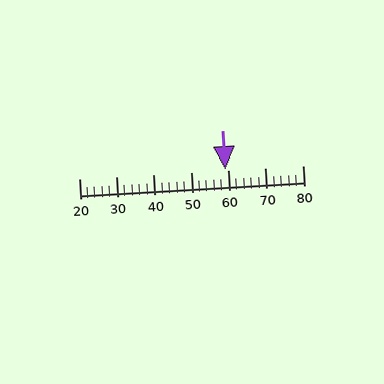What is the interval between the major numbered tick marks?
The major tick marks are spaced 10 units apart.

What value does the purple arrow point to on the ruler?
The purple arrow points to approximately 59.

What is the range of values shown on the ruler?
The ruler shows values from 20 to 80.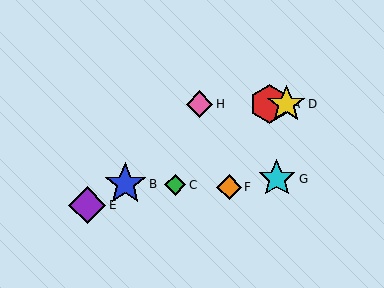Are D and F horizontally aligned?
No, D is at y≈104 and F is at y≈187.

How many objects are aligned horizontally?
3 objects (A, D, H) are aligned horizontally.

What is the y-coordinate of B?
Object B is at y≈184.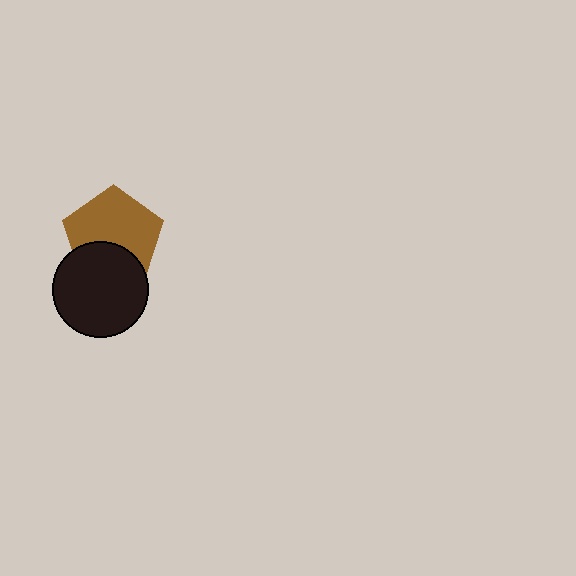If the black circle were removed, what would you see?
You would see the complete brown pentagon.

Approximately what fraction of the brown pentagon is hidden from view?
Roughly 33% of the brown pentagon is hidden behind the black circle.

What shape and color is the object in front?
The object in front is a black circle.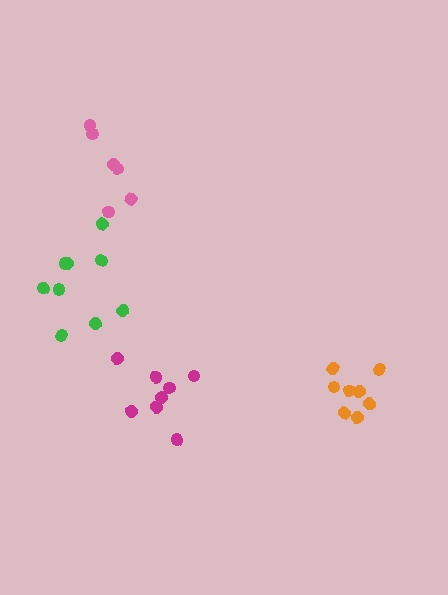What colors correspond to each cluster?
The clusters are colored: pink, magenta, green, orange.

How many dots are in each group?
Group 1: 6 dots, Group 2: 8 dots, Group 3: 9 dots, Group 4: 8 dots (31 total).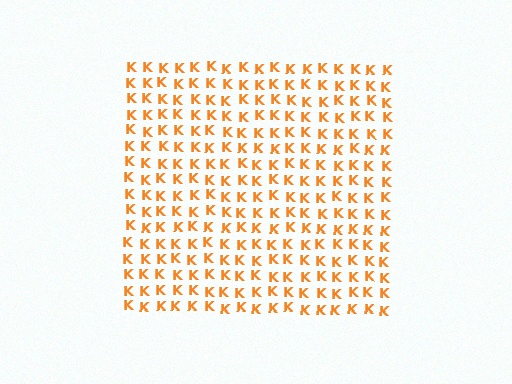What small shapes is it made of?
It is made of small letter K's.